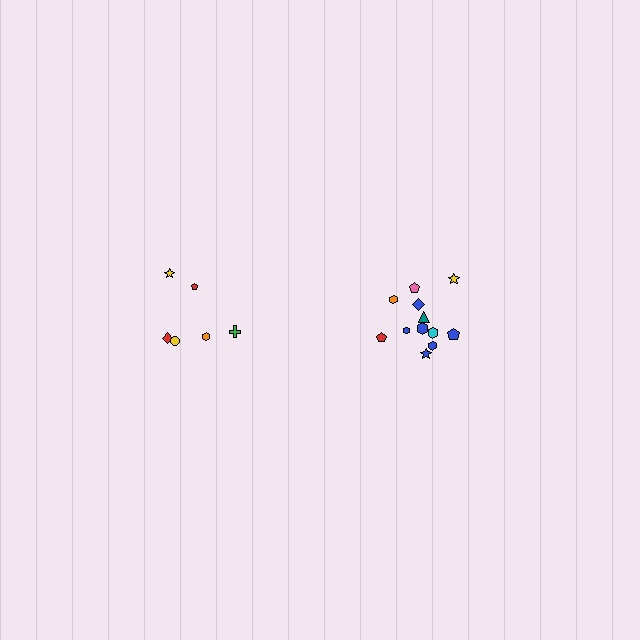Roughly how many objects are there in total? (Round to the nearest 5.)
Roughly 20 objects in total.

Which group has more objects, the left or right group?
The right group.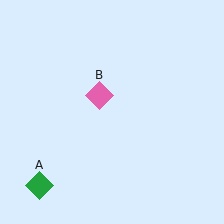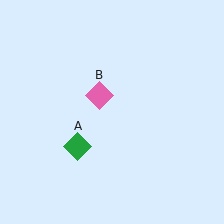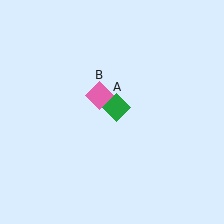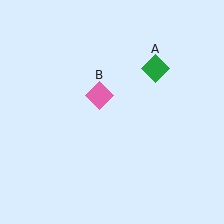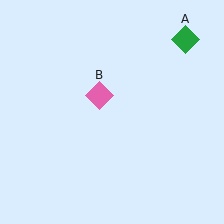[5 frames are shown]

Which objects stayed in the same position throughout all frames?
Pink diamond (object B) remained stationary.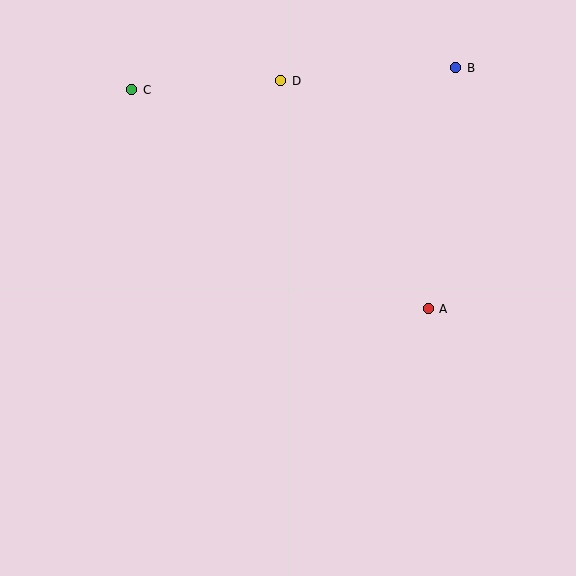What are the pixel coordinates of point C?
Point C is at (132, 90).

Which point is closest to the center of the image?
Point A at (428, 309) is closest to the center.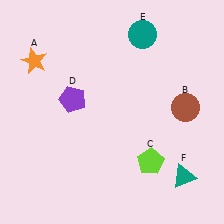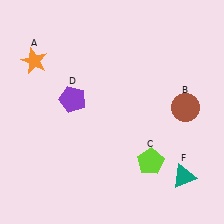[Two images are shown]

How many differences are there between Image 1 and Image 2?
There is 1 difference between the two images.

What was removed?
The teal circle (E) was removed in Image 2.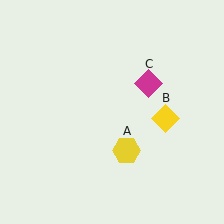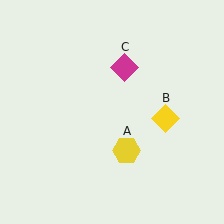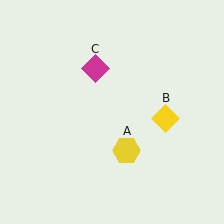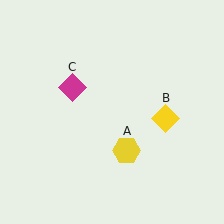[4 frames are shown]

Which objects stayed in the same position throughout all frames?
Yellow hexagon (object A) and yellow diamond (object B) remained stationary.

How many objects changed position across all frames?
1 object changed position: magenta diamond (object C).